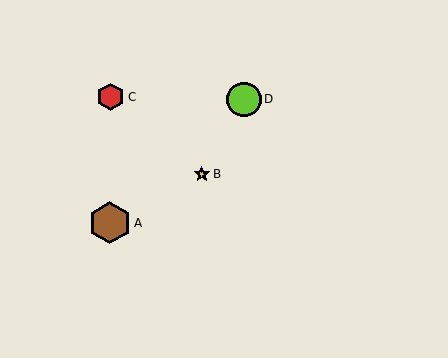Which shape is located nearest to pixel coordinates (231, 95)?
The lime circle (labeled D) at (244, 99) is nearest to that location.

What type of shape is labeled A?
Shape A is a brown hexagon.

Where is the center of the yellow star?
The center of the yellow star is at (202, 174).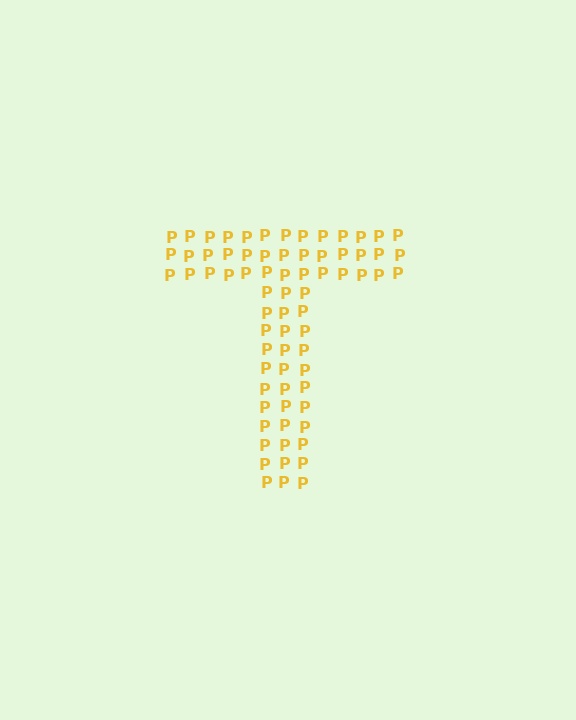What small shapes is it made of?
It is made of small letter P's.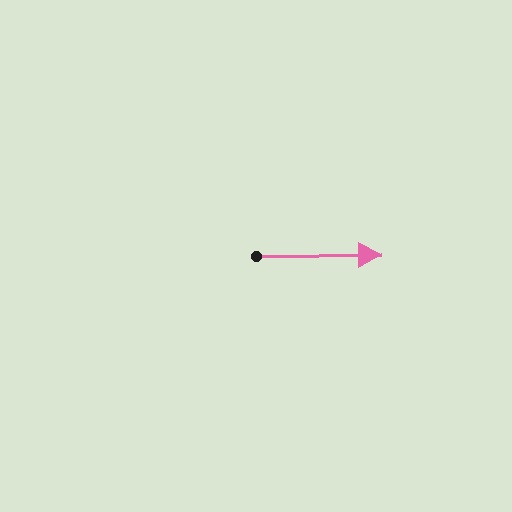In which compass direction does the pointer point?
East.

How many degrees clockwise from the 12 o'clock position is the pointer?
Approximately 89 degrees.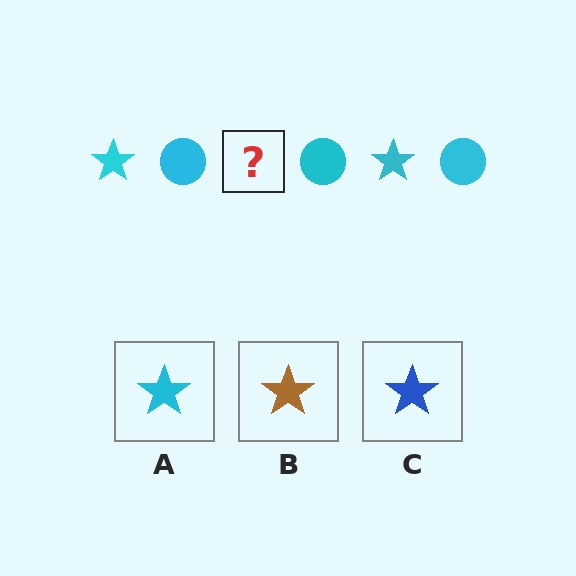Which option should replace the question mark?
Option A.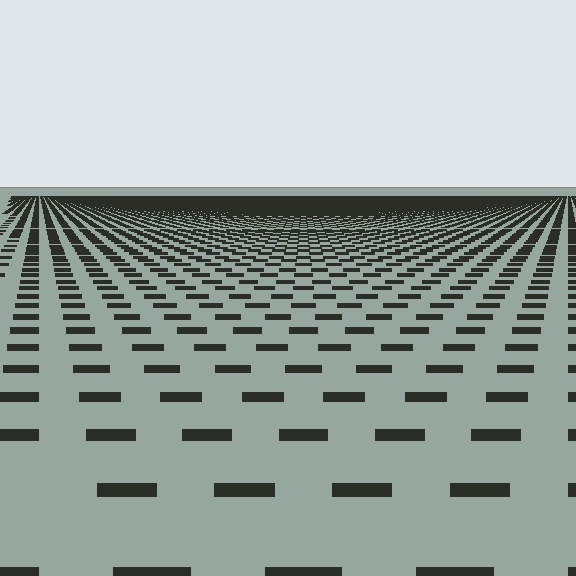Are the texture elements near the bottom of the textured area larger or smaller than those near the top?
Larger. Near the bottom, elements are closer to the viewer and appear at a bigger on-screen size.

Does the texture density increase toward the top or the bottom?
Density increases toward the top.